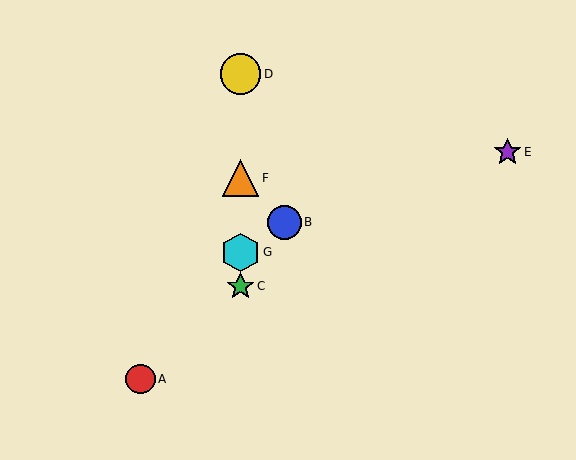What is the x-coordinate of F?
Object F is at x≈240.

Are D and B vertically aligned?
No, D is at x≈240 and B is at x≈284.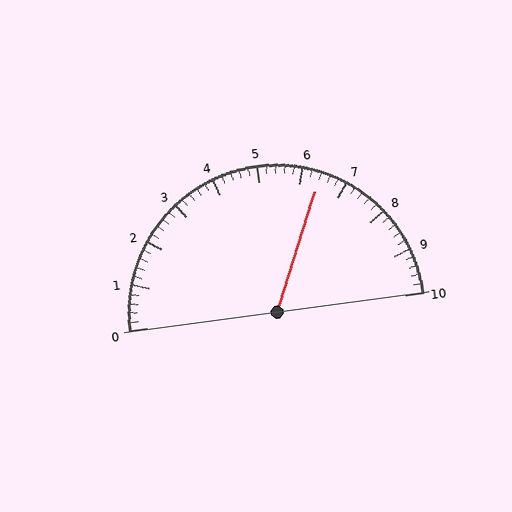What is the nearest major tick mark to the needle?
The nearest major tick mark is 6.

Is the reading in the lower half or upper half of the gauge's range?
The reading is in the upper half of the range (0 to 10).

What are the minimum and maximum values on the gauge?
The gauge ranges from 0 to 10.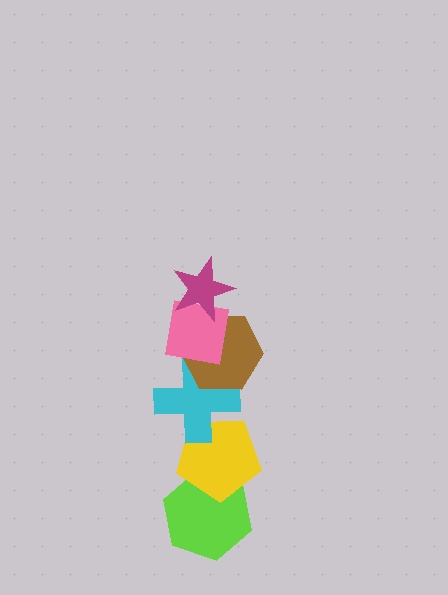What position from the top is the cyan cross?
The cyan cross is 4th from the top.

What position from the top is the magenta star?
The magenta star is 1st from the top.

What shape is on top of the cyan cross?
The brown hexagon is on top of the cyan cross.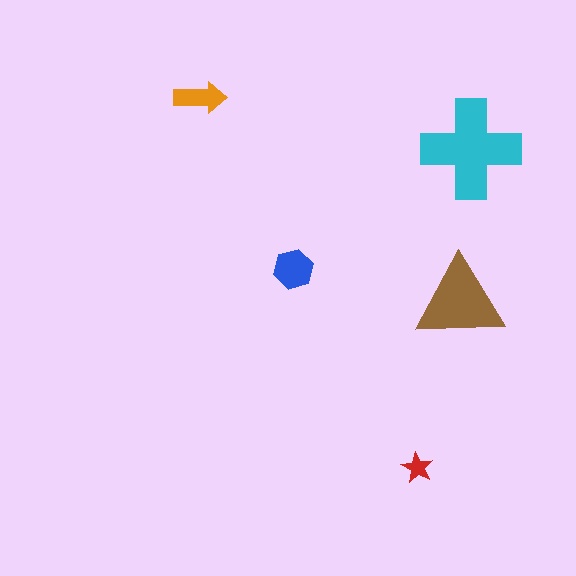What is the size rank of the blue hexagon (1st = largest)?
3rd.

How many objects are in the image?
There are 5 objects in the image.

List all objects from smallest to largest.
The red star, the orange arrow, the blue hexagon, the brown triangle, the cyan cross.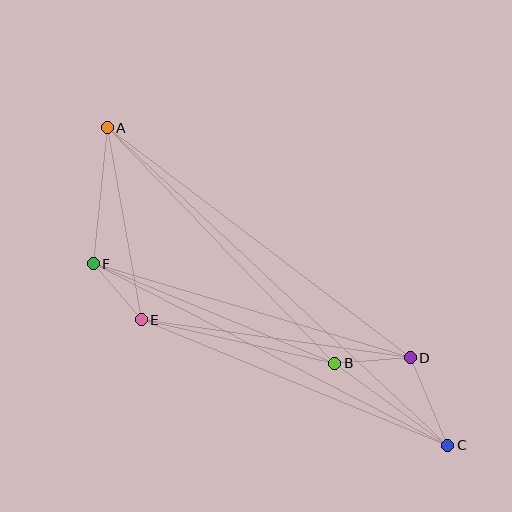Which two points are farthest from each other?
Points A and C are farthest from each other.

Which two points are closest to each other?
Points E and F are closest to each other.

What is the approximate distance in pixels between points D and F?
The distance between D and F is approximately 331 pixels.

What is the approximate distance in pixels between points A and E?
The distance between A and E is approximately 195 pixels.